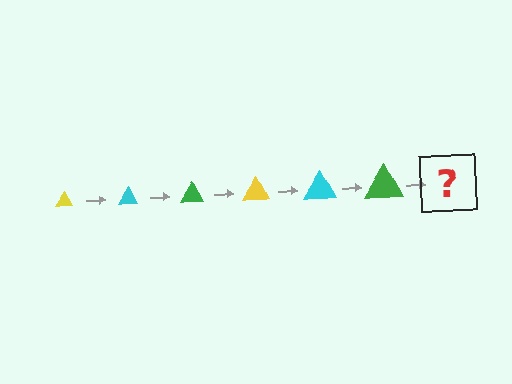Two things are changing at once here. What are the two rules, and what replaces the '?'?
The two rules are that the triangle grows larger each step and the color cycles through yellow, cyan, and green. The '?' should be a yellow triangle, larger than the previous one.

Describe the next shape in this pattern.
It should be a yellow triangle, larger than the previous one.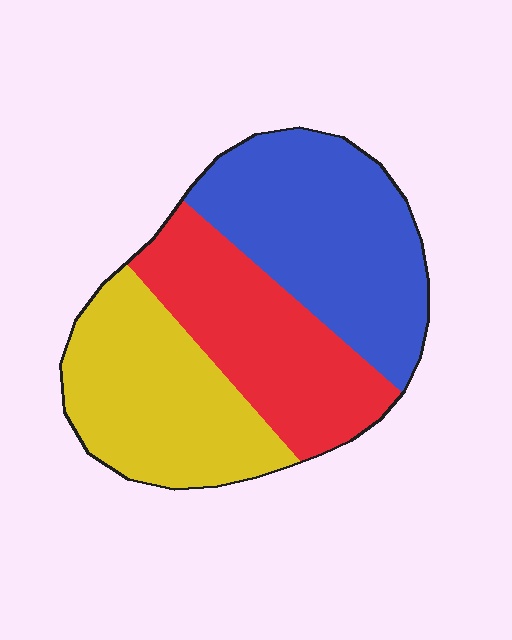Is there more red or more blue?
Blue.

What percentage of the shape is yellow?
Yellow covers 32% of the shape.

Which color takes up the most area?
Blue, at roughly 40%.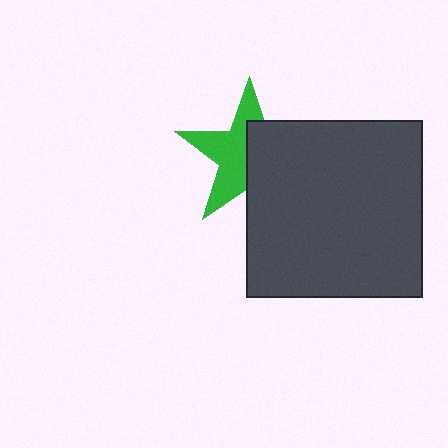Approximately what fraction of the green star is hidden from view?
Roughly 49% of the green star is hidden behind the dark gray square.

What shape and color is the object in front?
The object in front is a dark gray square.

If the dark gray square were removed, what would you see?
You would see the complete green star.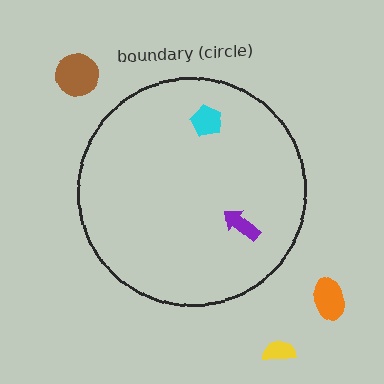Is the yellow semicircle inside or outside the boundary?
Outside.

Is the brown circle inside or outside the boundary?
Outside.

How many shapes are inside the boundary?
2 inside, 3 outside.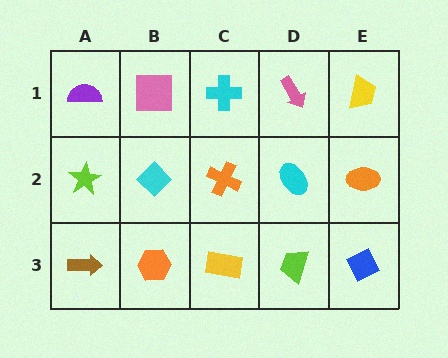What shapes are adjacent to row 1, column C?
An orange cross (row 2, column C), a pink square (row 1, column B), a pink arrow (row 1, column D).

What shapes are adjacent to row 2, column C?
A cyan cross (row 1, column C), a yellow rectangle (row 3, column C), a cyan diamond (row 2, column B), a cyan ellipse (row 2, column D).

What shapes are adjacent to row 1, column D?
A cyan ellipse (row 2, column D), a cyan cross (row 1, column C), a yellow trapezoid (row 1, column E).